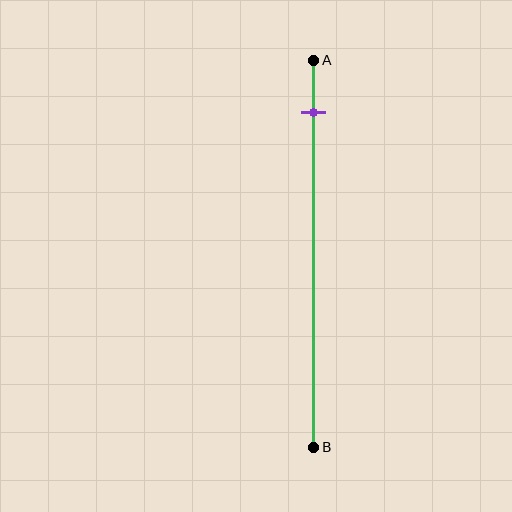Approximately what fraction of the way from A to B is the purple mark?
The purple mark is approximately 15% of the way from A to B.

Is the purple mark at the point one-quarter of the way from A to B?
No, the mark is at about 15% from A, not at the 25% one-quarter point.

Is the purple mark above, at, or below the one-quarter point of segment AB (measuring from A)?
The purple mark is above the one-quarter point of segment AB.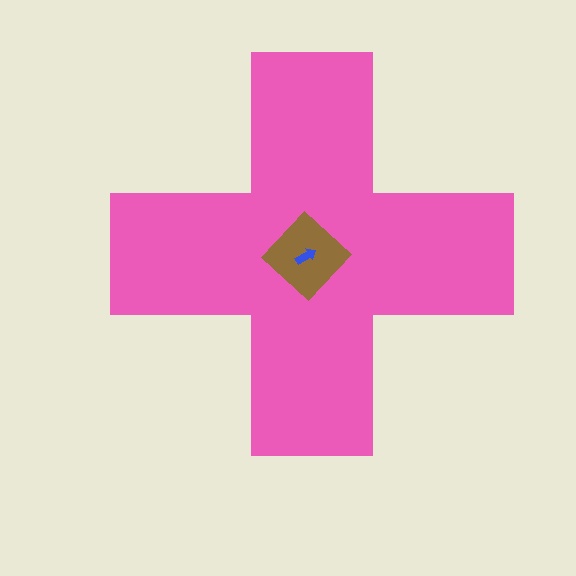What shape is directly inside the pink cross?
The brown diamond.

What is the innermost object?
The blue arrow.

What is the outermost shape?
The pink cross.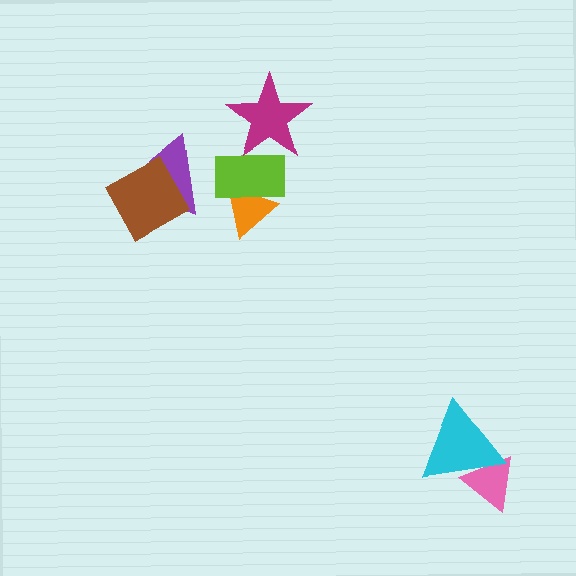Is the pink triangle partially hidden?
Yes, it is partially covered by another shape.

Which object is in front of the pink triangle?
The cyan triangle is in front of the pink triangle.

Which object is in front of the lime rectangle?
The magenta star is in front of the lime rectangle.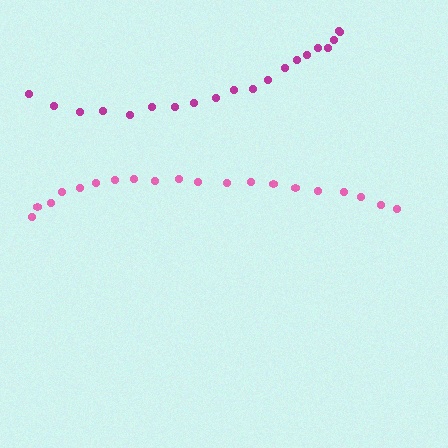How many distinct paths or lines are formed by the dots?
There are 2 distinct paths.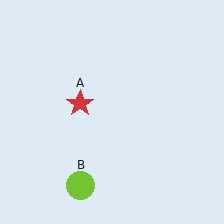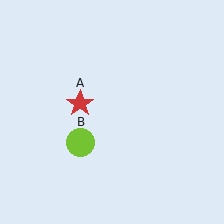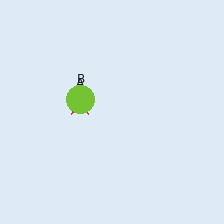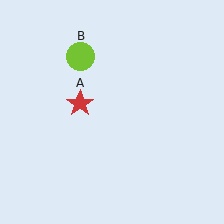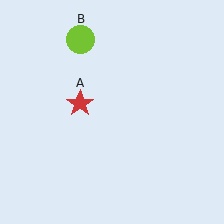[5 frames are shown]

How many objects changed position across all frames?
1 object changed position: lime circle (object B).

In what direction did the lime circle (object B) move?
The lime circle (object B) moved up.